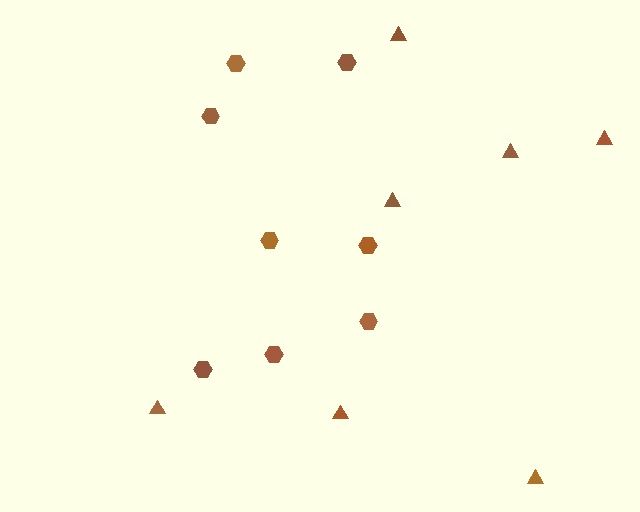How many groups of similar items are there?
There are 2 groups: one group of triangles (7) and one group of hexagons (8).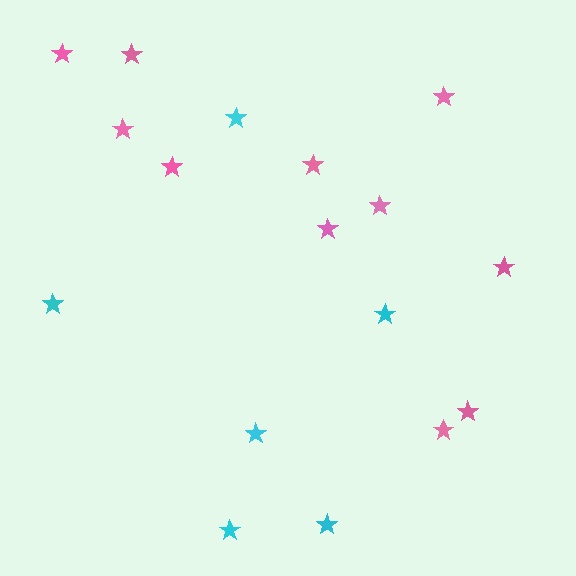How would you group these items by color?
There are 2 groups: one group of pink stars (11) and one group of cyan stars (6).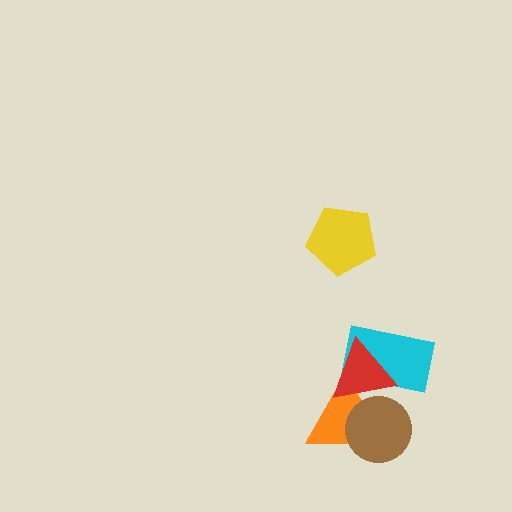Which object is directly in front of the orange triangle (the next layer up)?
The cyan rectangle is directly in front of the orange triangle.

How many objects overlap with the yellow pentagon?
0 objects overlap with the yellow pentagon.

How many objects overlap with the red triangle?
3 objects overlap with the red triangle.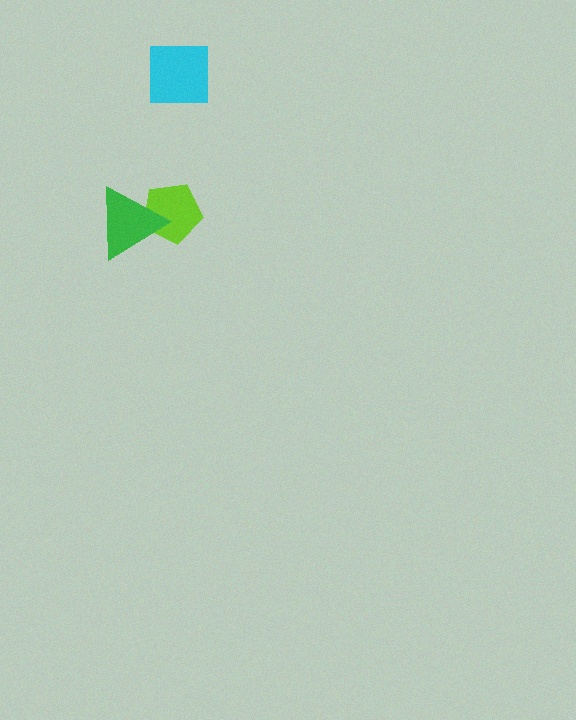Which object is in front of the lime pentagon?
The green triangle is in front of the lime pentagon.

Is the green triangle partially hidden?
No, no other shape covers it.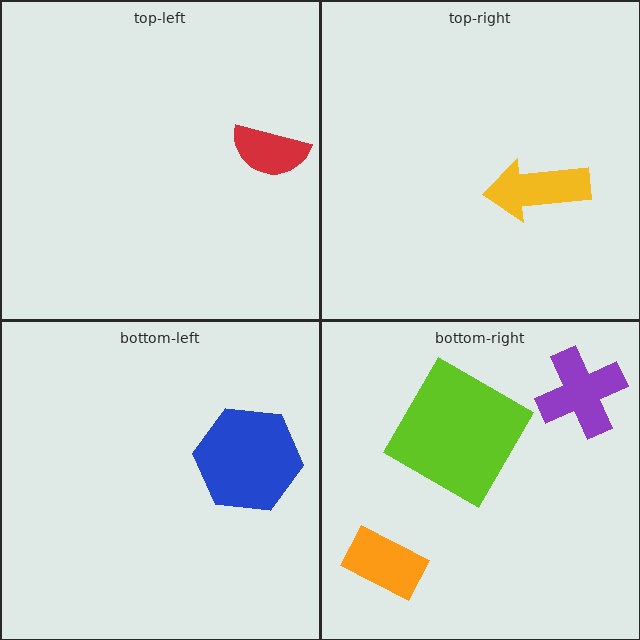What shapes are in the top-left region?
The red semicircle.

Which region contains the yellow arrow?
The top-right region.